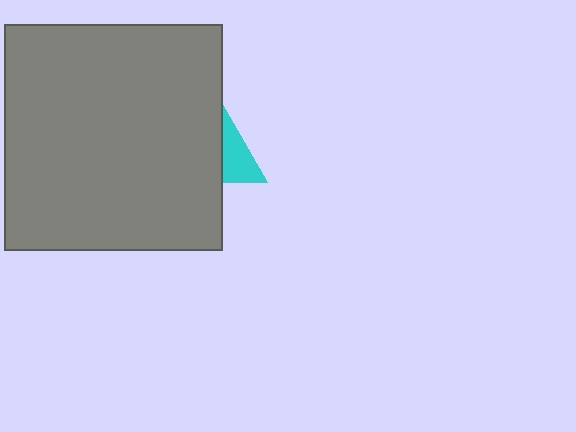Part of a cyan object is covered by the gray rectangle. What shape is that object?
It is a triangle.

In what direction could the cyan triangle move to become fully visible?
The cyan triangle could move right. That would shift it out from behind the gray rectangle entirely.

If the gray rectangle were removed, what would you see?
You would see the complete cyan triangle.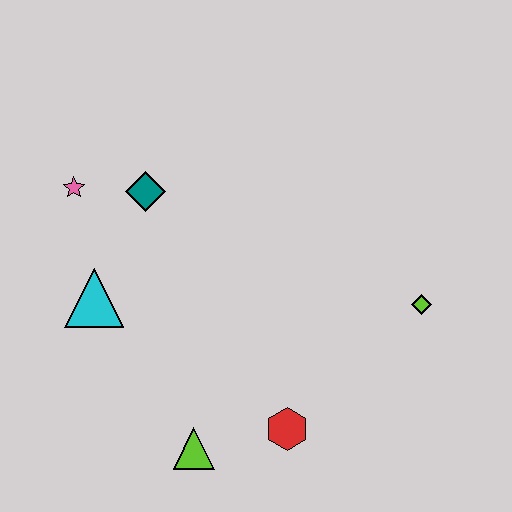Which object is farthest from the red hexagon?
The pink star is farthest from the red hexagon.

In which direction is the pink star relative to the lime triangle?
The pink star is above the lime triangle.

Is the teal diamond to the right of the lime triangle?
No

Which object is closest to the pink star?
The teal diamond is closest to the pink star.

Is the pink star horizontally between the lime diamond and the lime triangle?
No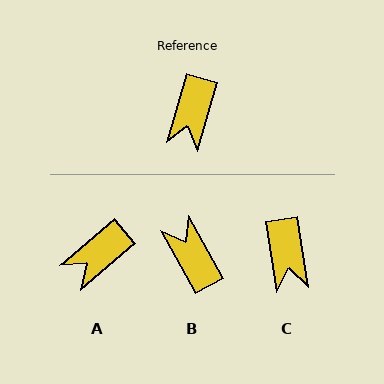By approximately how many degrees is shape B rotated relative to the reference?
Approximately 135 degrees clockwise.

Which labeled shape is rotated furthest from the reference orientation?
B, about 135 degrees away.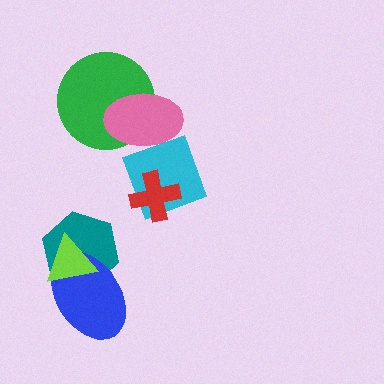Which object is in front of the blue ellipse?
The lime triangle is in front of the blue ellipse.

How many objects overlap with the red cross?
1 object overlaps with the red cross.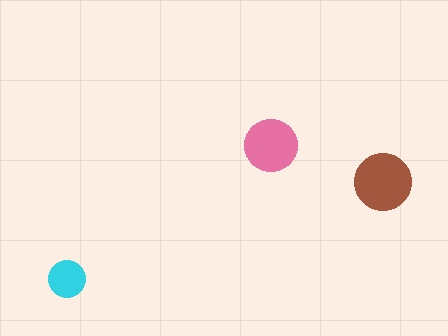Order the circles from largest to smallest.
the brown one, the pink one, the cyan one.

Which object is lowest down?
The cyan circle is bottommost.